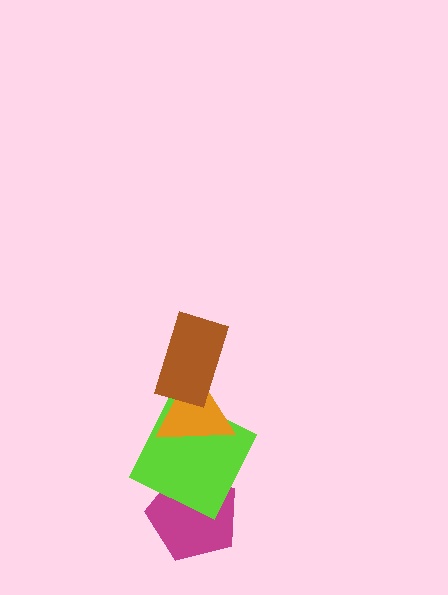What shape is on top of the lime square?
The orange triangle is on top of the lime square.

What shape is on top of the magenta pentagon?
The lime square is on top of the magenta pentagon.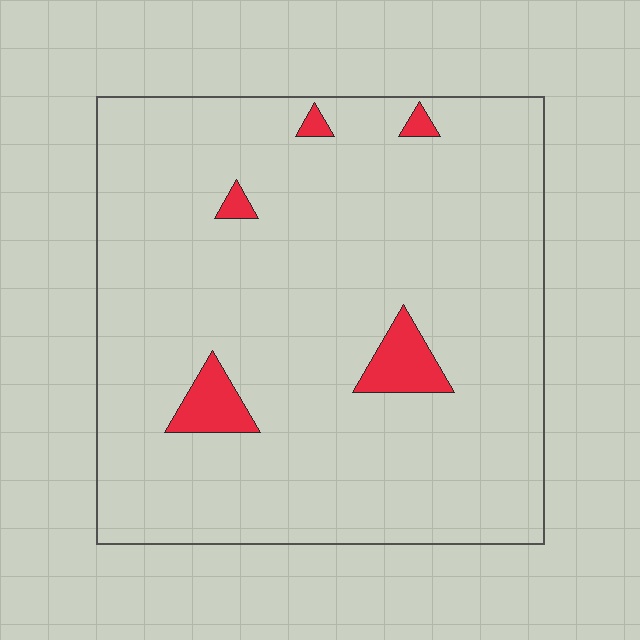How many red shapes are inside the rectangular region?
5.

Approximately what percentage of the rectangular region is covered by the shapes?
Approximately 5%.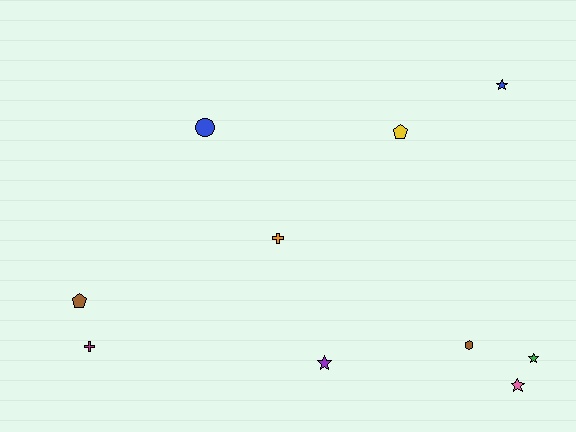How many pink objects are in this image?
There is 1 pink object.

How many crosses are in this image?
There are 2 crosses.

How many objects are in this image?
There are 10 objects.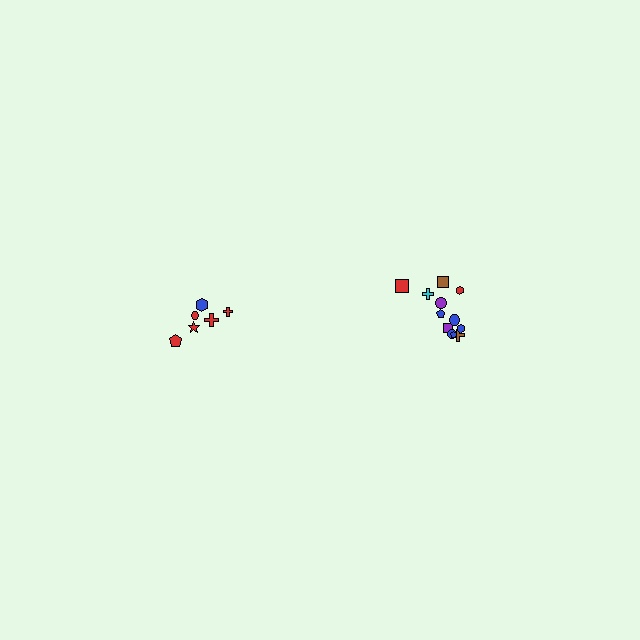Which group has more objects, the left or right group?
The right group.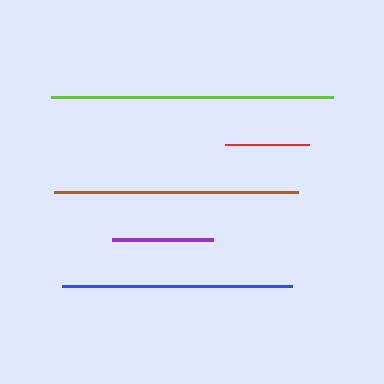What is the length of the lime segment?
The lime segment is approximately 282 pixels long.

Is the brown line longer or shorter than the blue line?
The brown line is longer than the blue line.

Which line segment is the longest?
The lime line is the longest at approximately 282 pixels.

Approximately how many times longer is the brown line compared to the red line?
The brown line is approximately 2.9 times the length of the red line.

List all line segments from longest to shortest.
From longest to shortest: lime, brown, blue, purple, red.